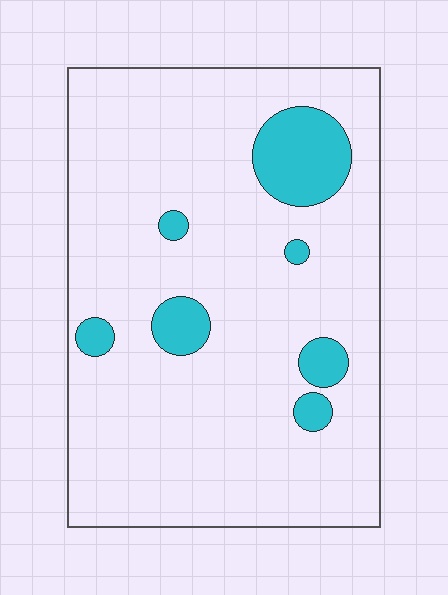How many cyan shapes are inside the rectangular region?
7.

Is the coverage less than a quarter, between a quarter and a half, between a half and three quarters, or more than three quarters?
Less than a quarter.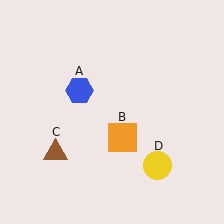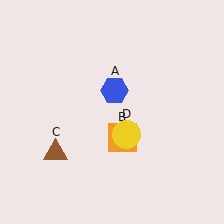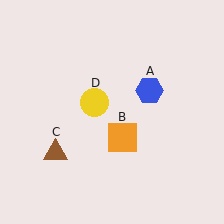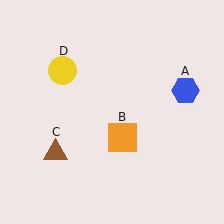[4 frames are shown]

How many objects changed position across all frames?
2 objects changed position: blue hexagon (object A), yellow circle (object D).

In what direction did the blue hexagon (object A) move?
The blue hexagon (object A) moved right.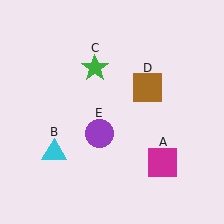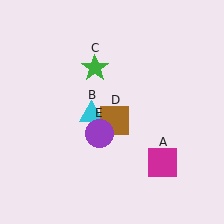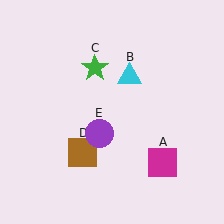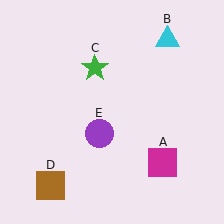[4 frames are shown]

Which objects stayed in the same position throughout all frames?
Magenta square (object A) and green star (object C) and purple circle (object E) remained stationary.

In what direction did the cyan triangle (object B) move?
The cyan triangle (object B) moved up and to the right.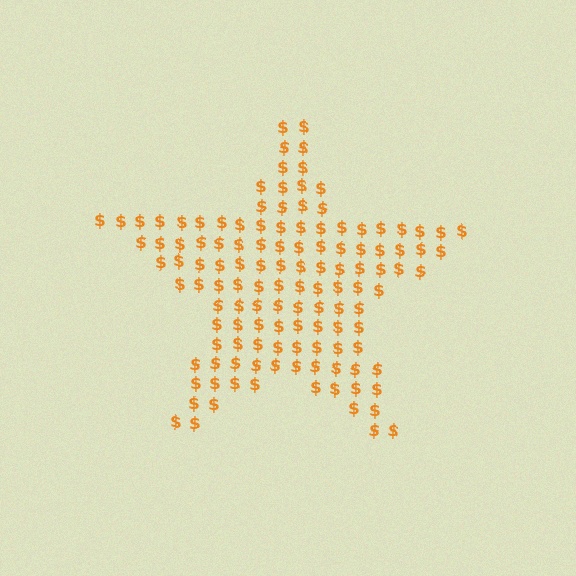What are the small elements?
The small elements are dollar signs.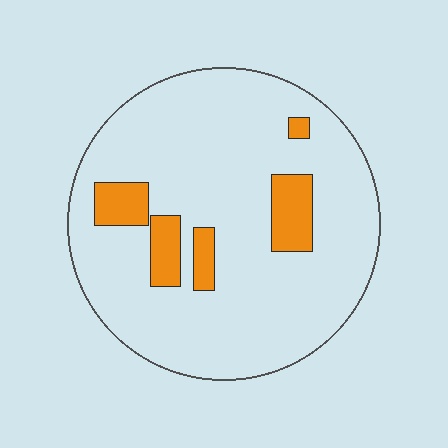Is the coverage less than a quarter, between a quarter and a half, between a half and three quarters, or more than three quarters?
Less than a quarter.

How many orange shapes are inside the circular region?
5.